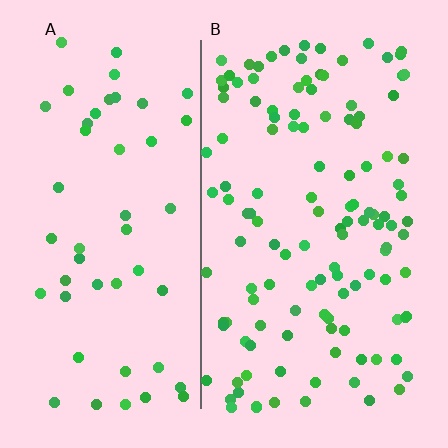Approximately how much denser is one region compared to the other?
Approximately 2.5× — region B over region A.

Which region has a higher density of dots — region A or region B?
B (the right).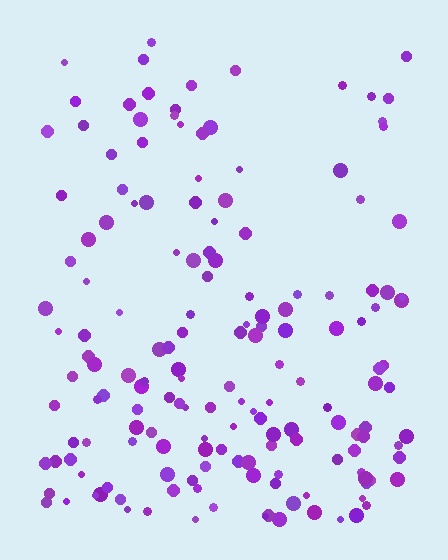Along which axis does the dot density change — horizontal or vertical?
Vertical.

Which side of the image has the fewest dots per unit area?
The top.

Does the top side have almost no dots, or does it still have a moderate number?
Still a moderate number, just noticeably fewer than the bottom.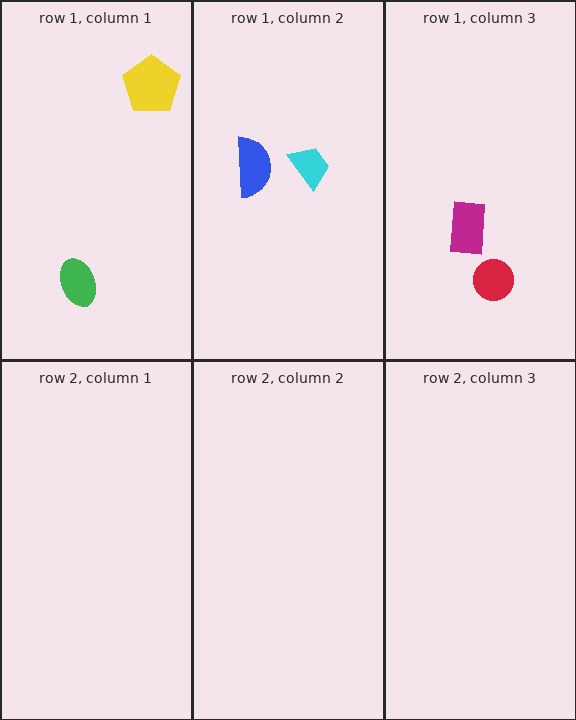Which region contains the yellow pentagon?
The row 1, column 1 region.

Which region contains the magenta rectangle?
The row 1, column 3 region.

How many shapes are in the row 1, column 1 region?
2.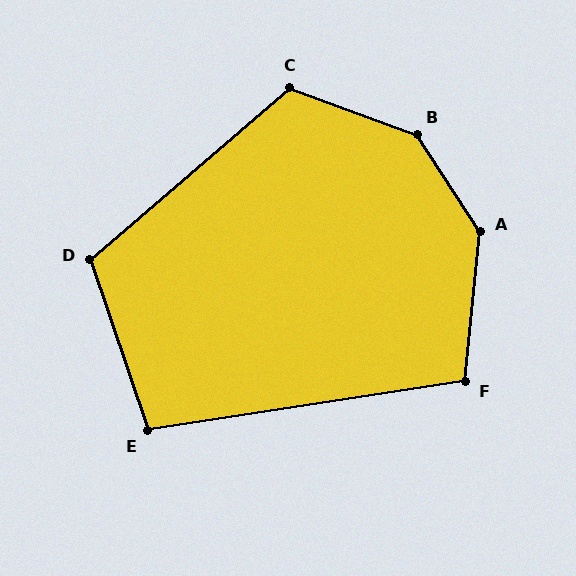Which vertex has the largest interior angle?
B, at approximately 143 degrees.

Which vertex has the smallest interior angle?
E, at approximately 100 degrees.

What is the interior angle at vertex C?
Approximately 119 degrees (obtuse).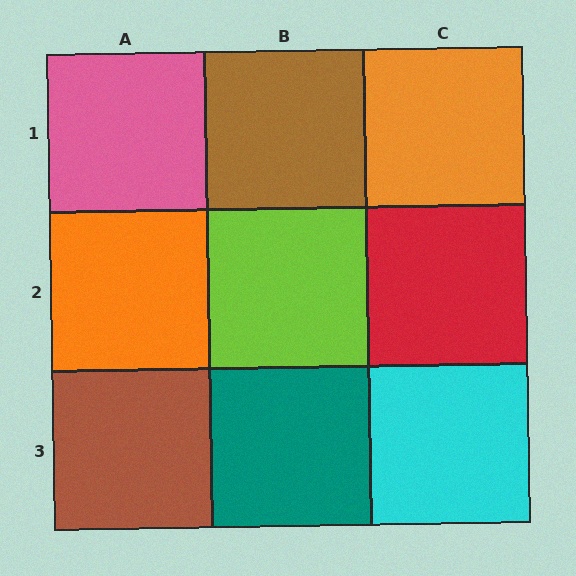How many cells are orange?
2 cells are orange.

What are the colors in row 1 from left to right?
Pink, brown, orange.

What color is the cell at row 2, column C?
Red.